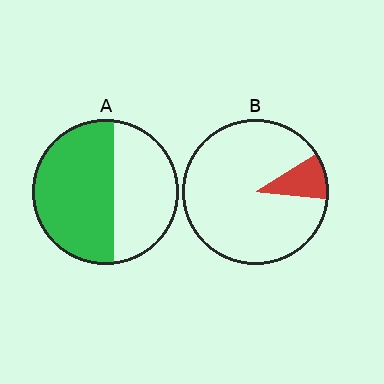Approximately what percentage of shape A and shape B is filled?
A is approximately 55% and B is approximately 10%.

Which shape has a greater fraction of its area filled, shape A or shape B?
Shape A.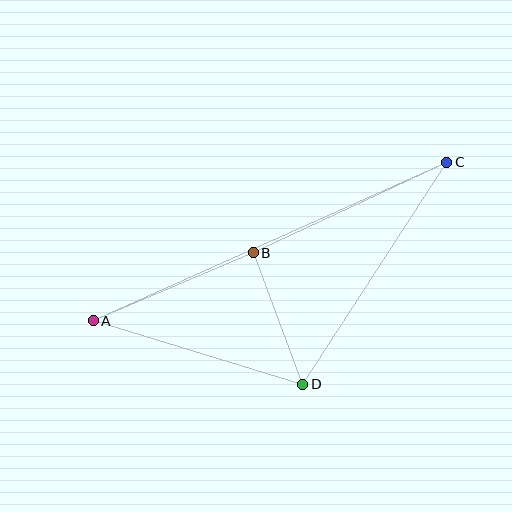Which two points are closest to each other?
Points B and D are closest to each other.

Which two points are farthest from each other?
Points A and C are farthest from each other.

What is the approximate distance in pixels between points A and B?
The distance between A and B is approximately 174 pixels.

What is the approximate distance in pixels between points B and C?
The distance between B and C is approximately 214 pixels.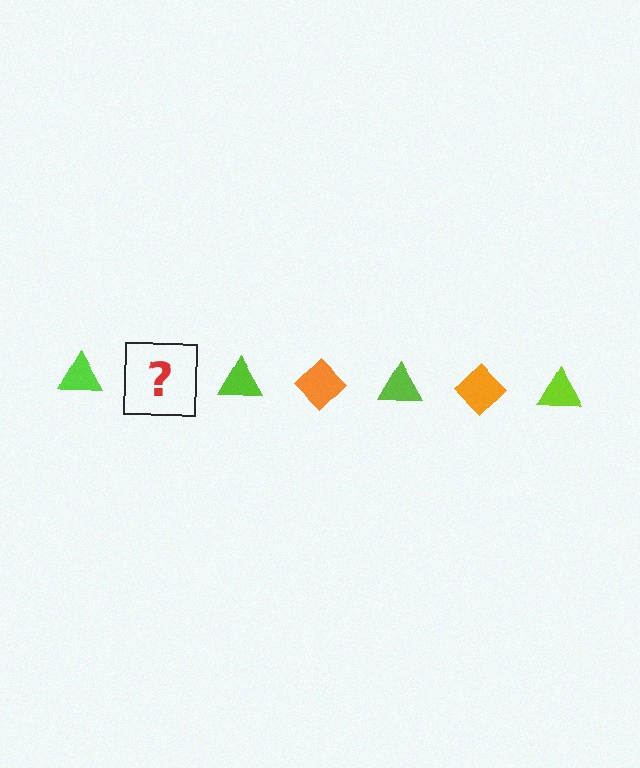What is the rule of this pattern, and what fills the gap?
The rule is that the pattern alternates between lime triangle and orange diamond. The gap should be filled with an orange diamond.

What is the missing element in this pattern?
The missing element is an orange diamond.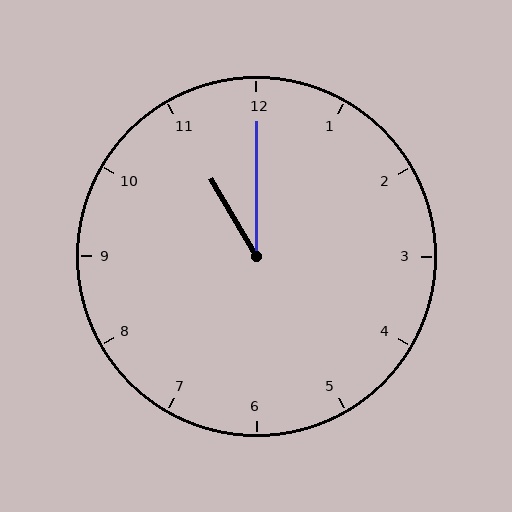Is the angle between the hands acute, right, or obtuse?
It is acute.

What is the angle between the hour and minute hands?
Approximately 30 degrees.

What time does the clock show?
11:00.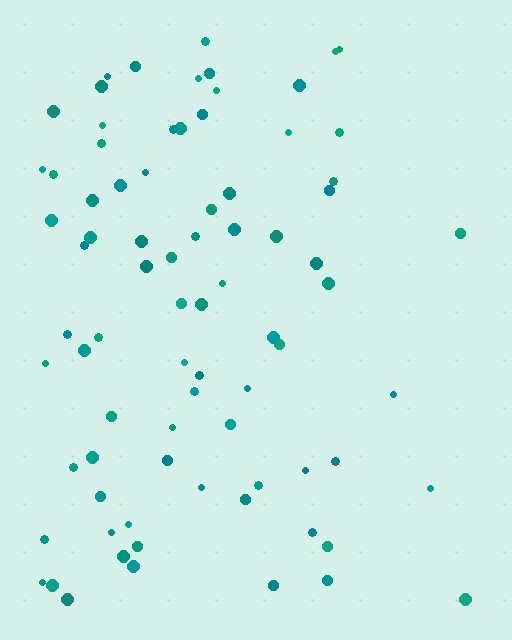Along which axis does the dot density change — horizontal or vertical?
Horizontal.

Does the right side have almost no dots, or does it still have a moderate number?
Still a moderate number, just noticeably fewer than the left.